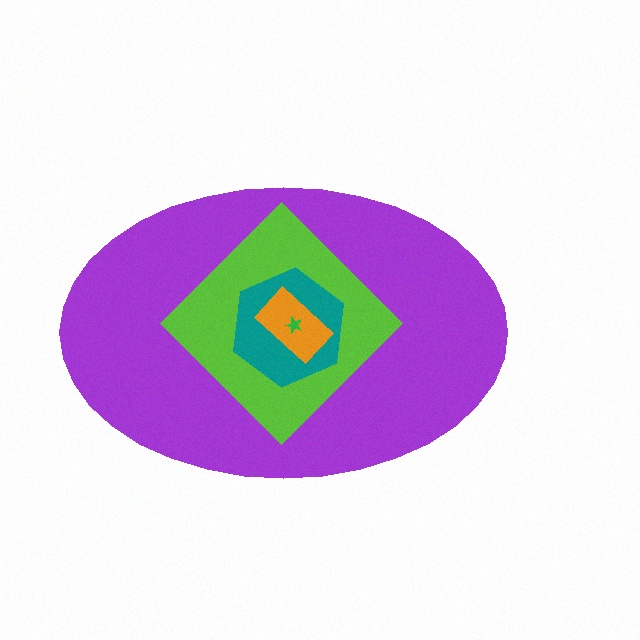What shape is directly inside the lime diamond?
The teal hexagon.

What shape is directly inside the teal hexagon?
The orange rectangle.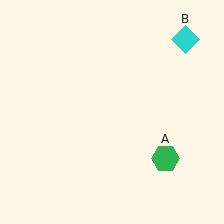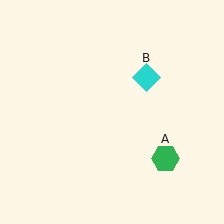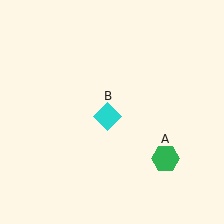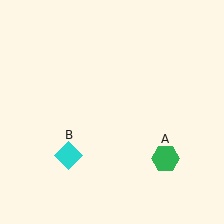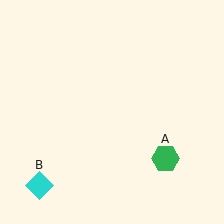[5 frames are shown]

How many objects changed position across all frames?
1 object changed position: cyan diamond (object B).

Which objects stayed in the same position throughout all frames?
Green hexagon (object A) remained stationary.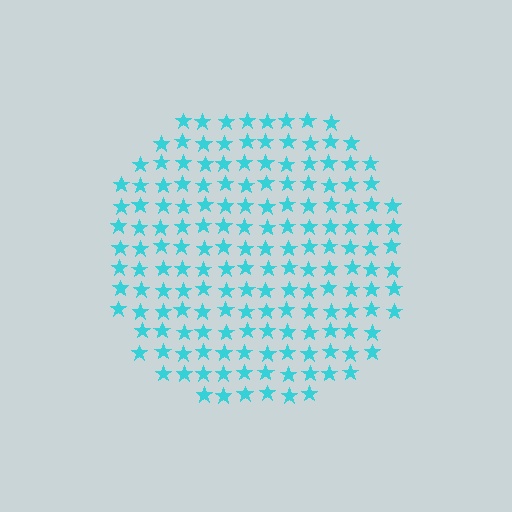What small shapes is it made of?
It is made of small stars.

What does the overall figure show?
The overall figure shows a circle.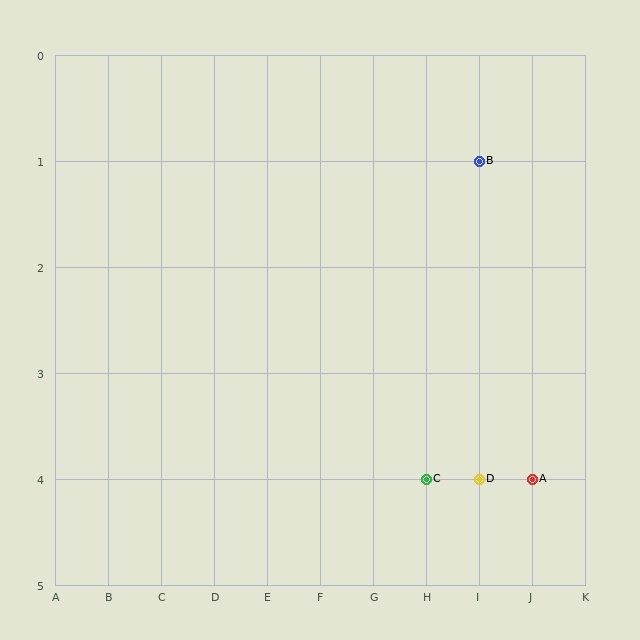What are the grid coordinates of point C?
Point C is at grid coordinates (H, 4).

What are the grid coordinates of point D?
Point D is at grid coordinates (I, 4).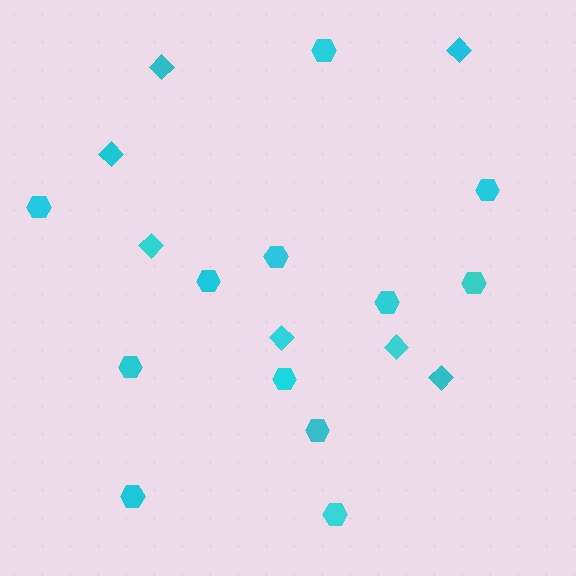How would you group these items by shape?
There are 2 groups: one group of diamonds (7) and one group of hexagons (12).